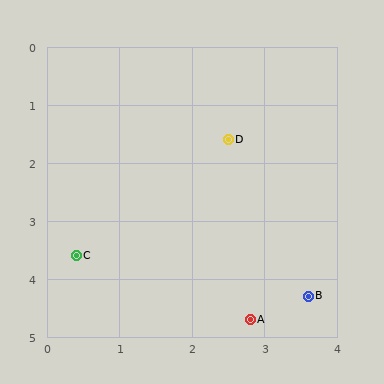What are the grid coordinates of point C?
Point C is at approximately (0.4, 3.6).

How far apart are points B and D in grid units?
Points B and D are about 2.9 grid units apart.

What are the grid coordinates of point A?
Point A is at approximately (2.8, 4.7).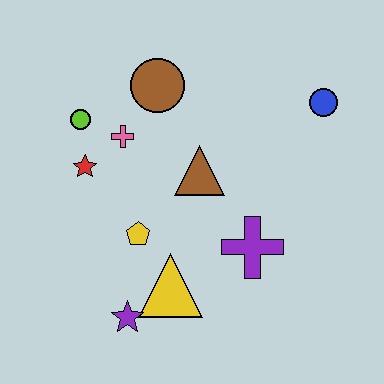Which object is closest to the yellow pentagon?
The yellow triangle is closest to the yellow pentagon.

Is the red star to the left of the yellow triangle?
Yes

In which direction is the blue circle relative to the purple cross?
The blue circle is above the purple cross.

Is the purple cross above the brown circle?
No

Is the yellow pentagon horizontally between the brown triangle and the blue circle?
No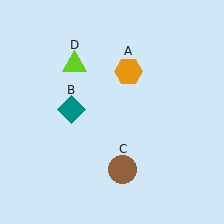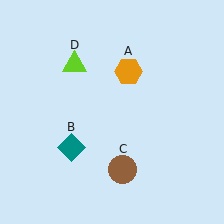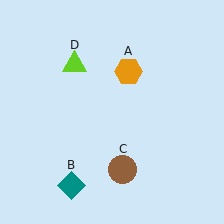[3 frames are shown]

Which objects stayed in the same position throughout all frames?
Orange hexagon (object A) and brown circle (object C) and lime triangle (object D) remained stationary.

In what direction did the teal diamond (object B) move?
The teal diamond (object B) moved down.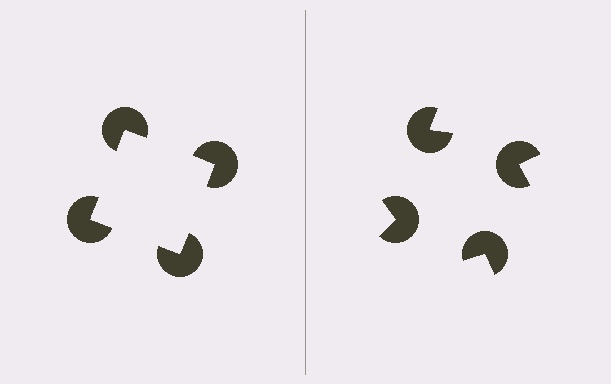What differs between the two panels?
The pac-man discs are positioned identically on both sides; only the wedge orientations differ. On the left they align to a square; on the right they are misaligned.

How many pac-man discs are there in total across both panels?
8 — 4 on each side.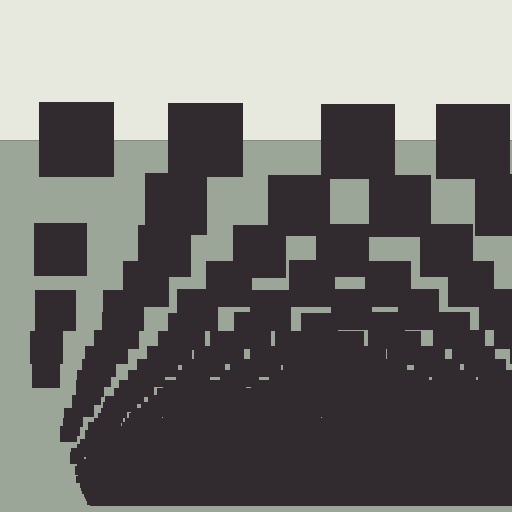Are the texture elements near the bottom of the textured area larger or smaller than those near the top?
Smaller. The gradient is inverted — elements near the bottom are smaller and denser.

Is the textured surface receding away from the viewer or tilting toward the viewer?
The surface appears to tilt toward the viewer. Texture elements get larger and sparser toward the top.